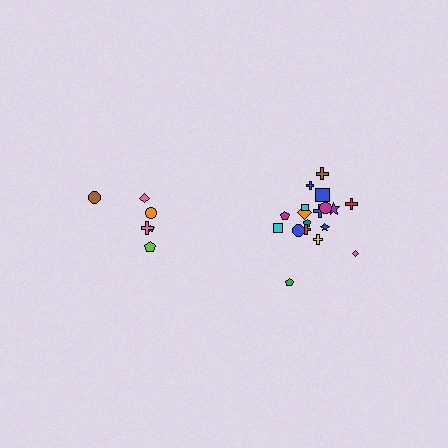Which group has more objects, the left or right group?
The right group.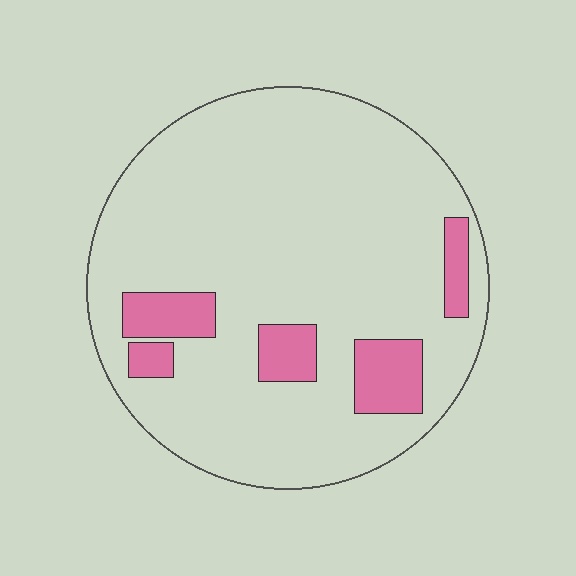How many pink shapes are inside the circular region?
5.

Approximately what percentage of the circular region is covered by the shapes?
Approximately 15%.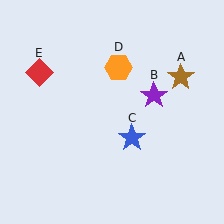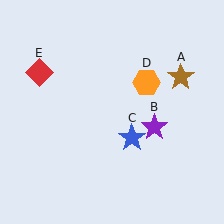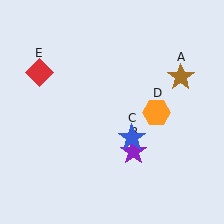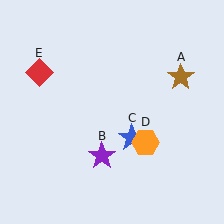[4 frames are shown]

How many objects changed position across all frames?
2 objects changed position: purple star (object B), orange hexagon (object D).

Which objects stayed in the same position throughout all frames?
Brown star (object A) and blue star (object C) and red diamond (object E) remained stationary.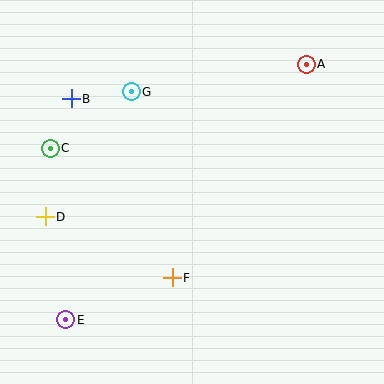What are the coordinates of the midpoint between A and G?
The midpoint between A and G is at (219, 78).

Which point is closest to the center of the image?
Point F at (172, 278) is closest to the center.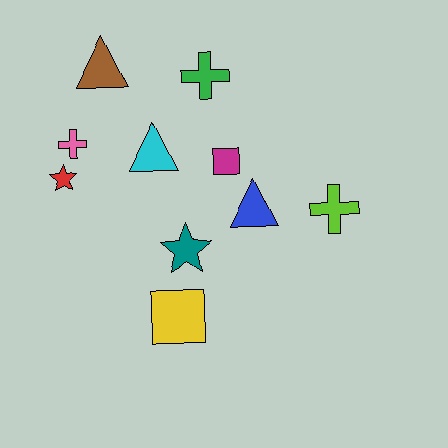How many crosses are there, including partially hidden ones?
There are 3 crosses.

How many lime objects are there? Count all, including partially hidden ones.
There is 1 lime object.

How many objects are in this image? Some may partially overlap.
There are 10 objects.